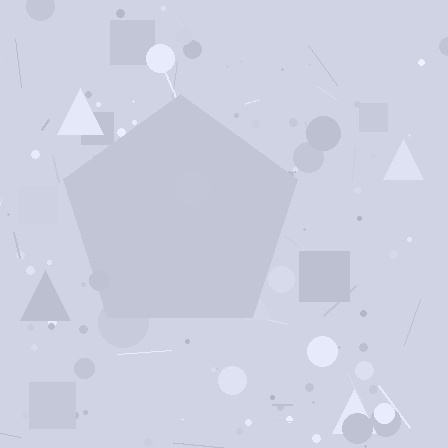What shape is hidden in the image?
A pentagon is hidden in the image.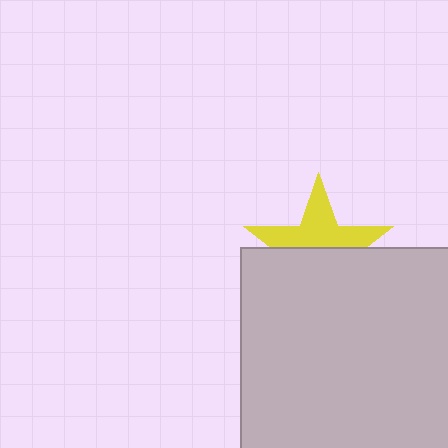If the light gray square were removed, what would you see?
You would see the complete yellow star.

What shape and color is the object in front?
The object in front is a light gray square.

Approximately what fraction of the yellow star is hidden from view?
Roughly 50% of the yellow star is hidden behind the light gray square.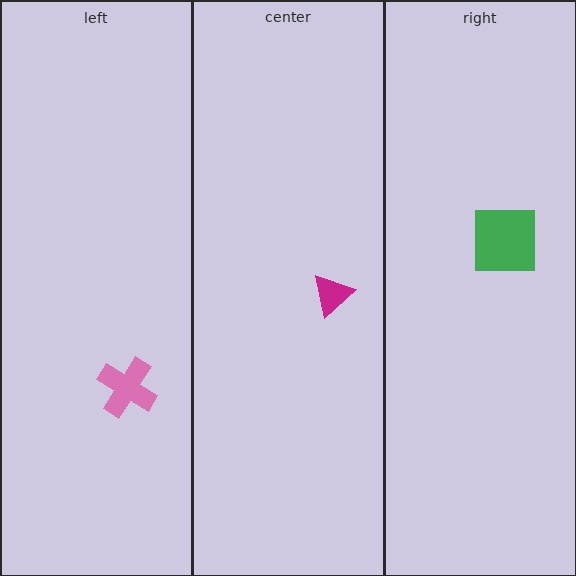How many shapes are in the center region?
1.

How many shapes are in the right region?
1.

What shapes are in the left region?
The pink cross.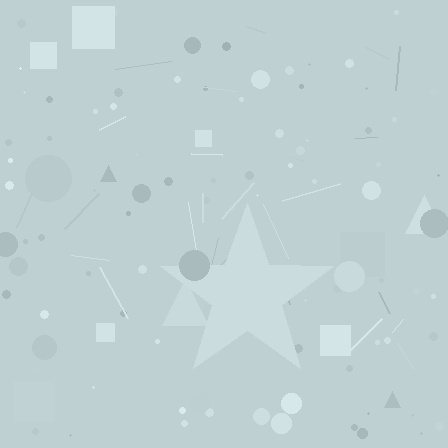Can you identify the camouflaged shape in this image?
The camouflaged shape is a star.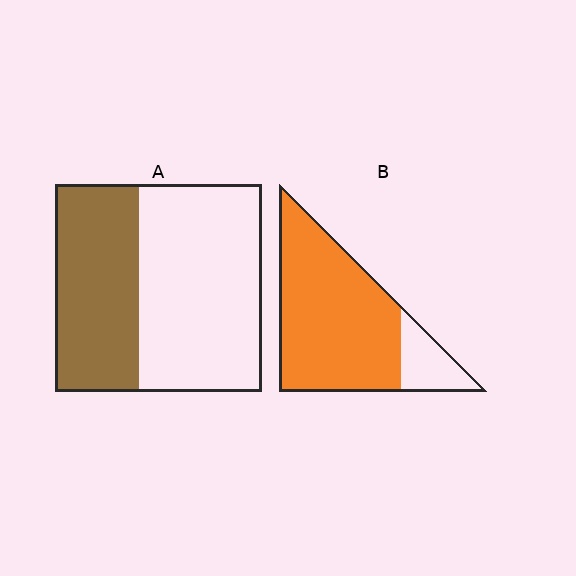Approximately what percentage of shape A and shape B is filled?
A is approximately 40% and B is approximately 85%.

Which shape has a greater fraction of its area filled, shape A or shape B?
Shape B.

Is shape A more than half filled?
No.